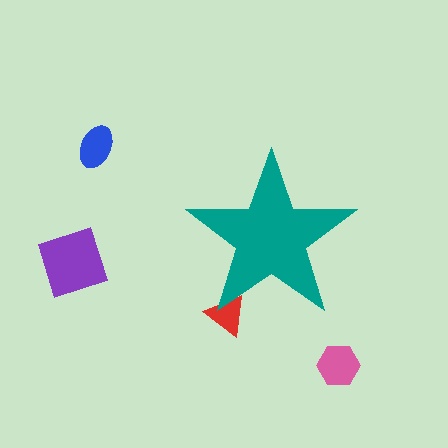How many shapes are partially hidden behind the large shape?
1 shape is partially hidden.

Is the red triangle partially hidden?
Yes, the red triangle is partially hidden behind the teal star.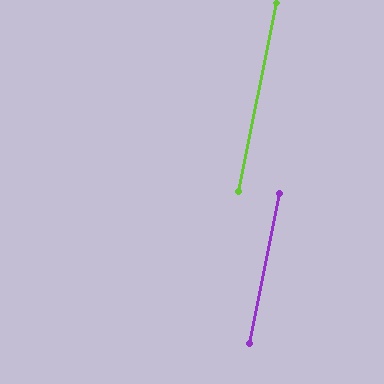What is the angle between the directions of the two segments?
Approximately 0 degrees.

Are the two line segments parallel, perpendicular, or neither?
Parallel — their directions differ by only 0.0°.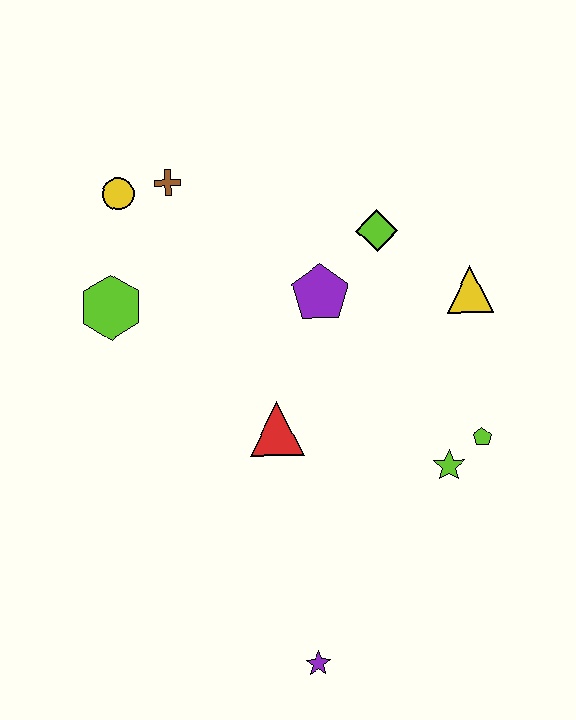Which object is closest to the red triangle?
The purple pentagon is closest to the red triangle.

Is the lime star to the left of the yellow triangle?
Yes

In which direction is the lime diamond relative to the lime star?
The lime diamond is above the lime star.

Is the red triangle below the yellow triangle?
Yes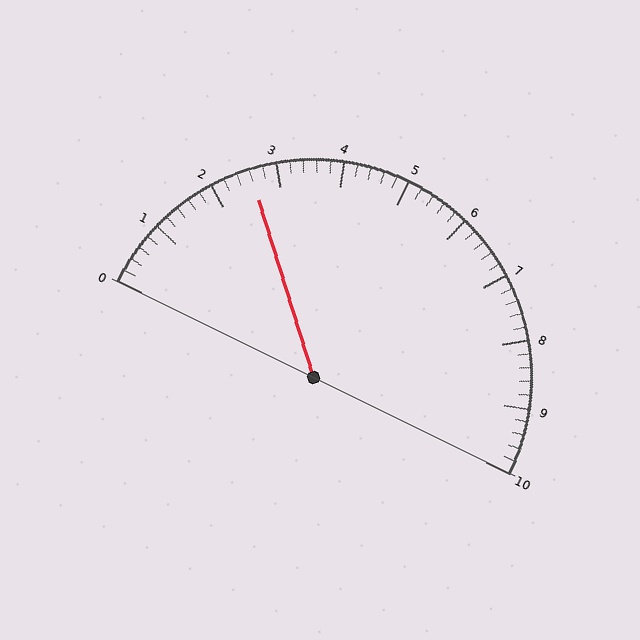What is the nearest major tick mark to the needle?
The nearest major tick mark is 3.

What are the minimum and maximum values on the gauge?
The gauge ranges from 0 to 10.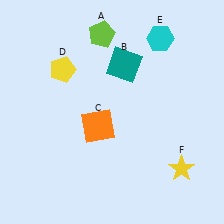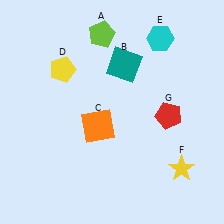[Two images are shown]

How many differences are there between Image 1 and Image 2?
There is 1 difference between the two images.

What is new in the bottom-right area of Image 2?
A red pentagon (G) was added in the bottom-right area of Image 2.